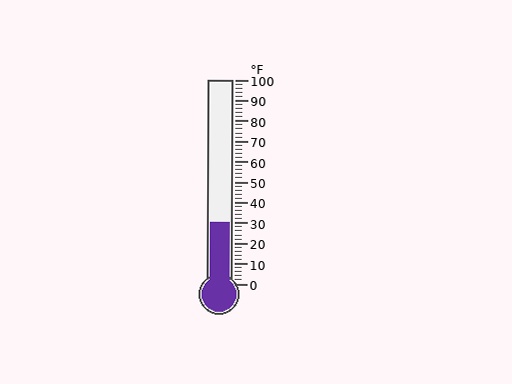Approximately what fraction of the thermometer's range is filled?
The thermometer is filled to approximately 30% of its range.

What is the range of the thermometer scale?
The thermometer scale ranges from 0°F to 100°F.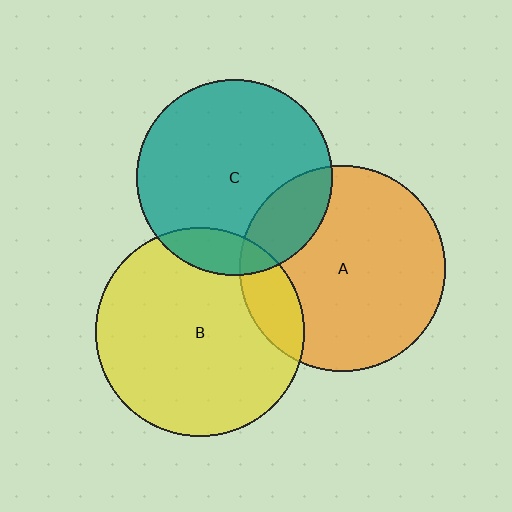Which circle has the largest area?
Circle B (yellow).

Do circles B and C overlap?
Yes.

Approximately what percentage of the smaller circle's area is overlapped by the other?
Approximately 15%.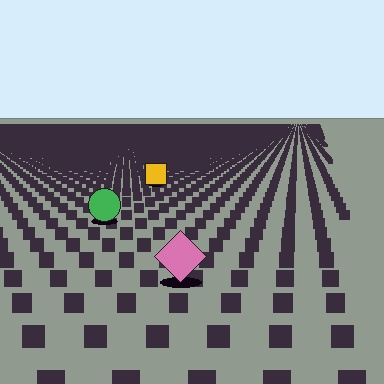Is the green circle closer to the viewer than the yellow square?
Yes. The green circle is closer — you can tell from the texture gradient: the ground texture is coarser near it.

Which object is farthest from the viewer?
The yellow square is farthest from the viewer. It appears smaller and the ground texture around it is denser.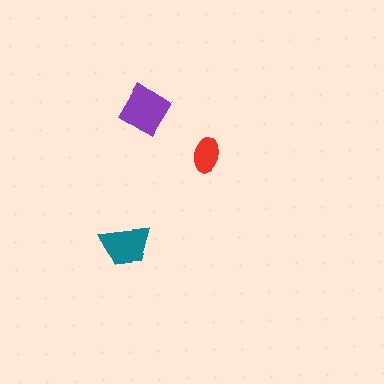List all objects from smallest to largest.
The red ellipse, the teal trapezoid, the purple diamond.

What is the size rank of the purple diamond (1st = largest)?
1st.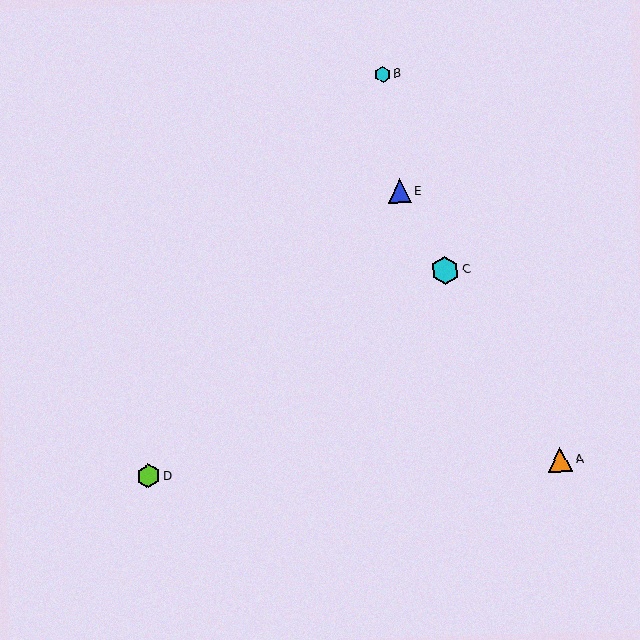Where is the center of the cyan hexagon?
The center of the cyan hexagon is at (383, 74).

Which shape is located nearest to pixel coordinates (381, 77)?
The cyan hexagon (labeled B) at (383, 74) is nearest to that location.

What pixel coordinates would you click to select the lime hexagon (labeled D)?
Click at (148, 476) to select the lime hexagon D.